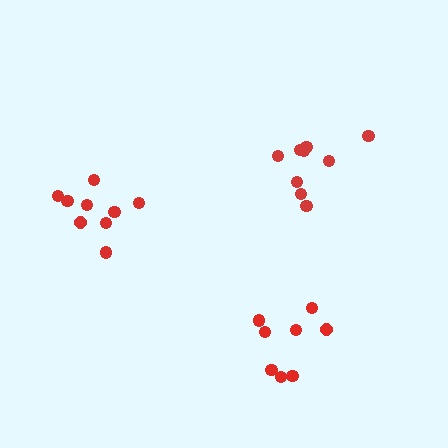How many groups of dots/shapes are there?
There are 3 groups.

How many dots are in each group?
Group 1: 8 dots, Group 2: 9 dots, Group 3: 9 dots (26 total).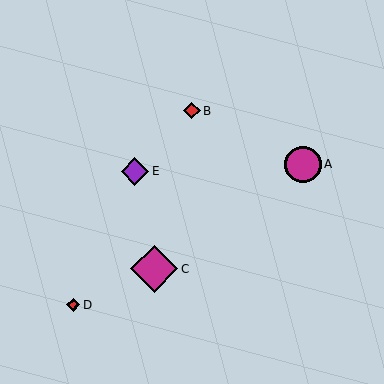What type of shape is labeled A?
Shape A is a magenta circle.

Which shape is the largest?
The magenta diamond (labeled C) is the largest.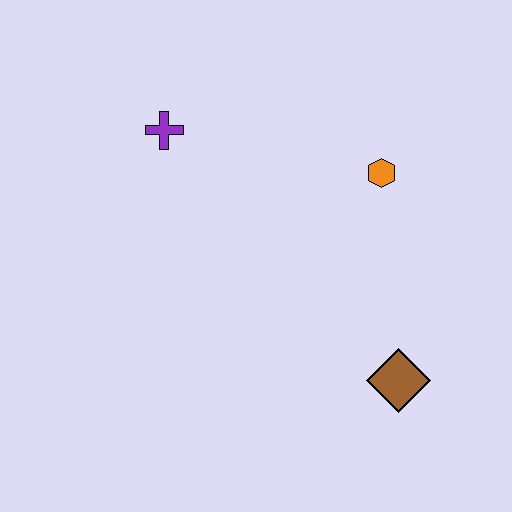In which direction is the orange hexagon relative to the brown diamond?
The orange hexagon is above the brown diamond.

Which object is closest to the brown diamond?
The orange hexagon is closest to the brown diamond.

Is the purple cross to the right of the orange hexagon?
No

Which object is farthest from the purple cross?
The brown diamond is farthest from the purple cross.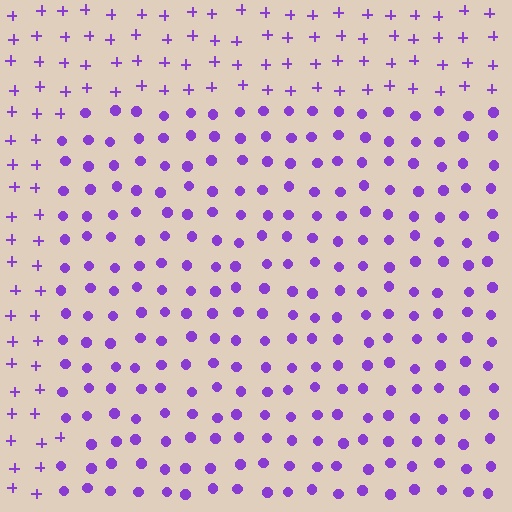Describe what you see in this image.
The image is filled with small purple elements arranged in a uniform grid. A rectangle-shaped region contains circles, while the surrounding area contains plus signs. The boundary is defined purely by the change in element shape.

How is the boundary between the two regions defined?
The boundary is defined by a change in element shape: circles inside vs. plus signs outside. All elements share the same color and spacing.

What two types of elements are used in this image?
The image uses circles inside the rectangle region and plus signs outside it.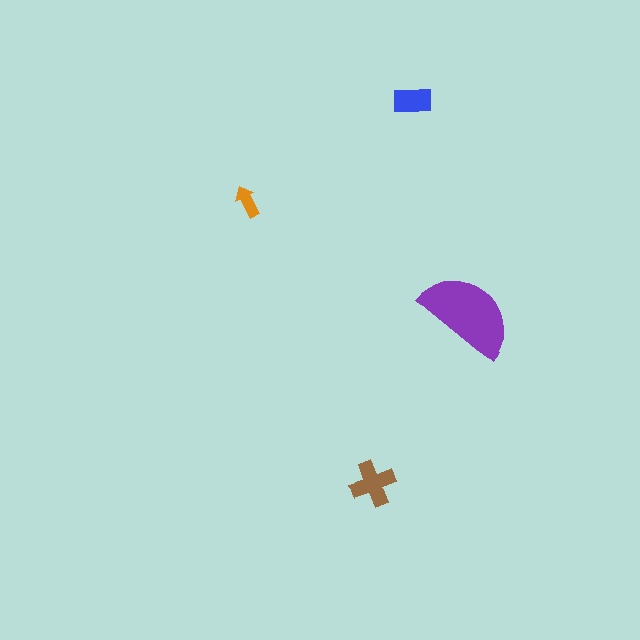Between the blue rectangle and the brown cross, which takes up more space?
The brown cross.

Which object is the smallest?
The orange arrow.